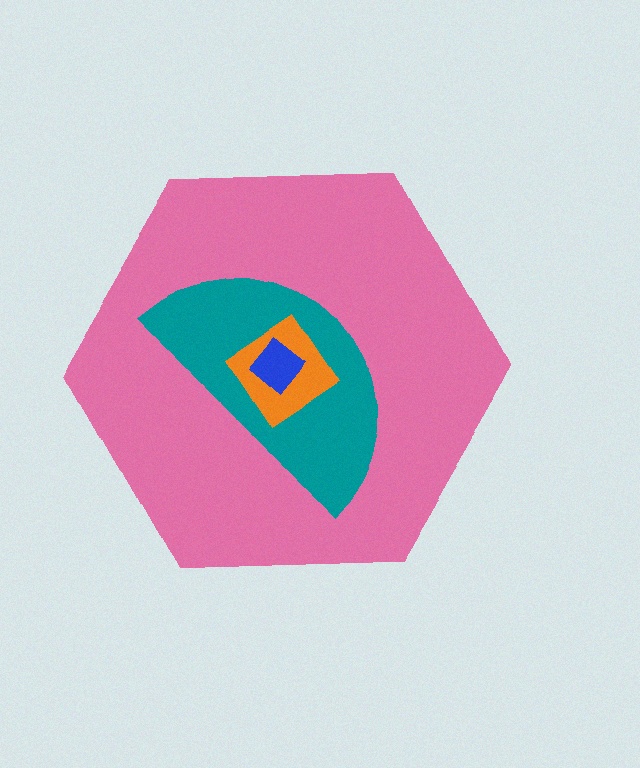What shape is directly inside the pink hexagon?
The teal semicircle.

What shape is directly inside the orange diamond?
The blue diamond.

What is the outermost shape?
The pink hexagon.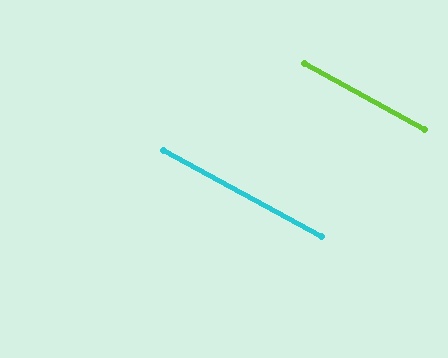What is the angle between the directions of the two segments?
Approximately 1 degree.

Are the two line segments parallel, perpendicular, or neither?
Parallel — their directions differ by only 0.8°.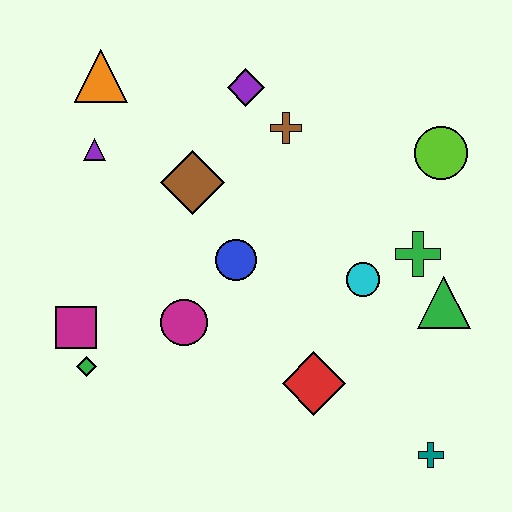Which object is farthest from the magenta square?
The lime circle is farthest from the magenta square.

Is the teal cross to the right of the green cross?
Yes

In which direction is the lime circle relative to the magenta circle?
The lime circle is to the right of the magenta circle.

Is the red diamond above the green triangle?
No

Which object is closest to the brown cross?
The purple diamond is closest to the brown cross.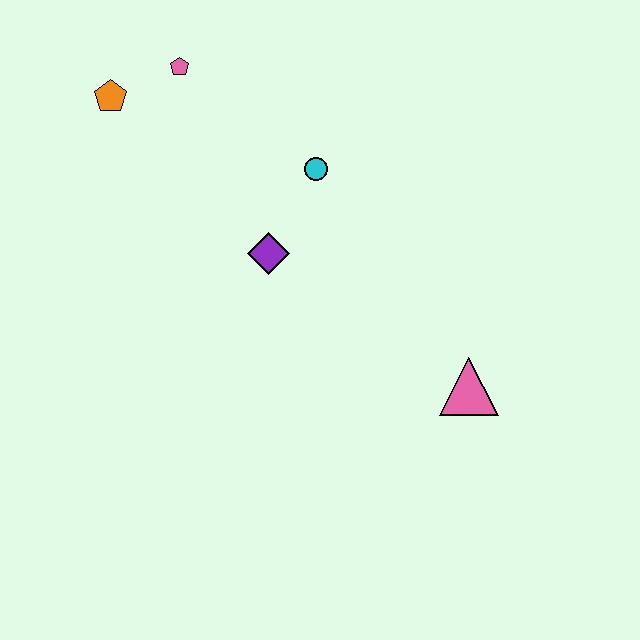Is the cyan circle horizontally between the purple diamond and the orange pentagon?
No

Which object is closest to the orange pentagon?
The pink pentagon is closest to the orange pentagon.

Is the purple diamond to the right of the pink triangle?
No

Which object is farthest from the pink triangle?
The orange pentagon is farthest from the pink triangle.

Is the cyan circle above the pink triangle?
Yes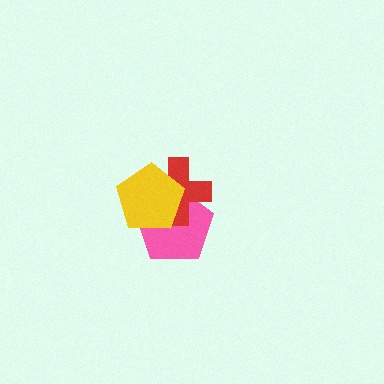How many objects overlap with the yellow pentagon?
2 objects overlap with the yellow pentagon.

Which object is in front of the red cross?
The yellow pentagon is in front of the red cross.